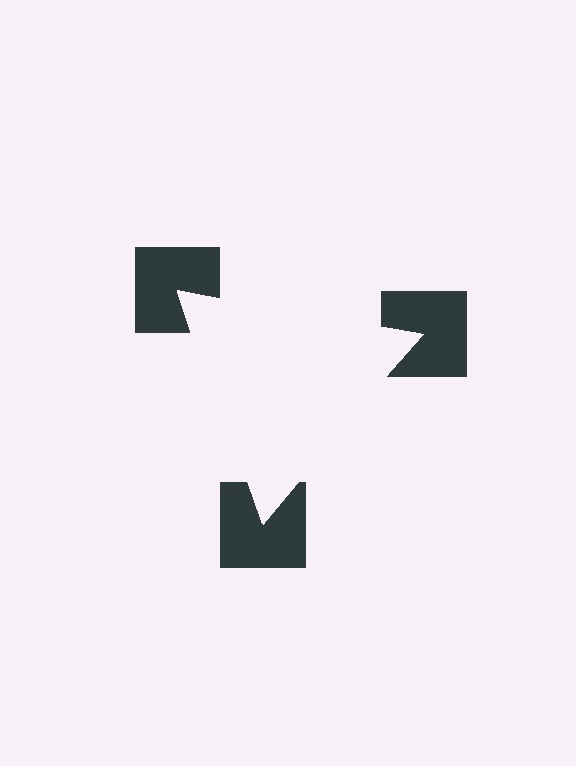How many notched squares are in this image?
There are 3 — one at each vertex of the illusory triangle.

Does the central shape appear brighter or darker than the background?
It typically appears slightly brighter than the background, even though no actual brightness change is drawn.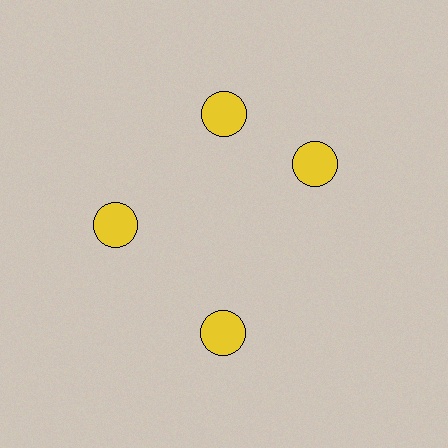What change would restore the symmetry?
The symmetry would be restored by rotating it back into even spacing with its neighbors so that all 4 circles sit at equal angles and equal distance from the center.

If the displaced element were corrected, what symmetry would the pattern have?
It would have 4-fold rotational symmetry — the pattern would map onto itself every 90 degrees.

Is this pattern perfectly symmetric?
No. The 4 yellow circles are arranged in a ring, but one element near the 3 o'clock position is rotated out of alignment along the ring, breaking the 4-fold rotational symmetry.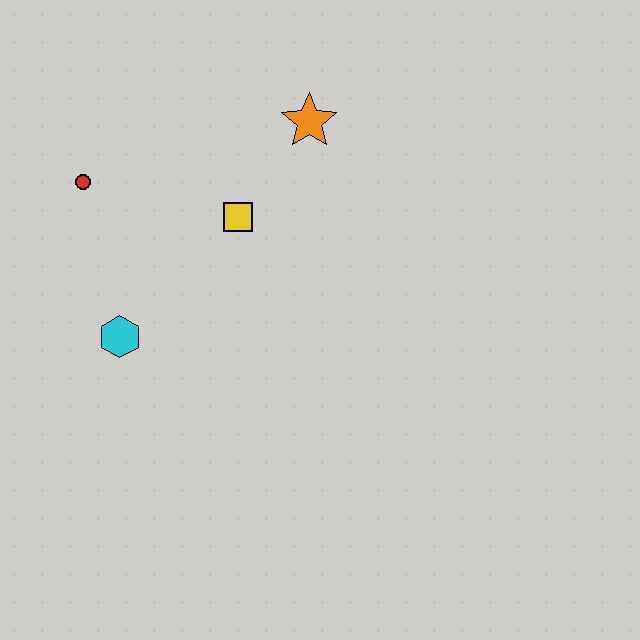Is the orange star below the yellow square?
No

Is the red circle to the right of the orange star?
No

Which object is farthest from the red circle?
The orange star is farthest from the red circle.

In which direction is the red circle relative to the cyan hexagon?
The red circle is above the cyan hexagon.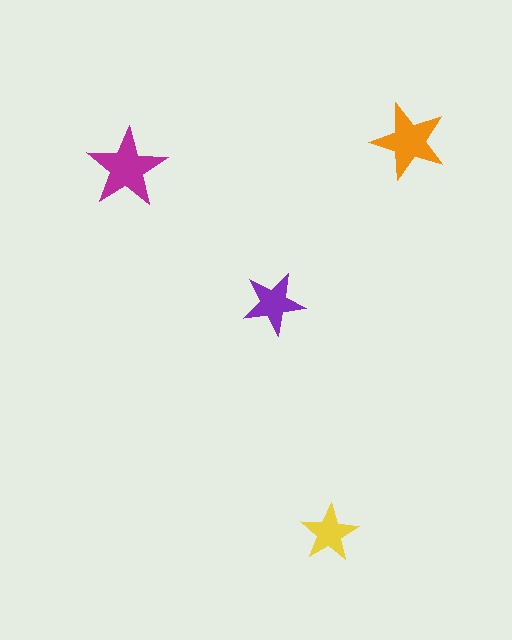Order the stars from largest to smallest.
the magenta one, the orange one, the purple one, the yellow one.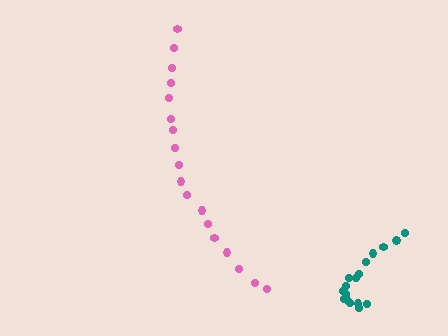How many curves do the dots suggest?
There are 2 distinct paths.